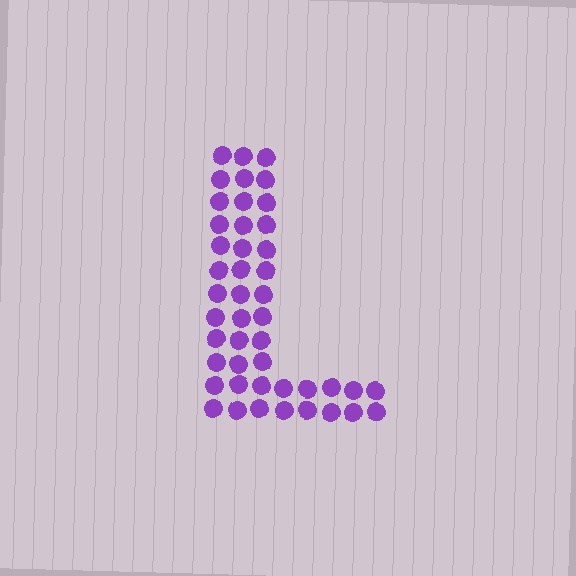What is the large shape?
The large shape is the letter L.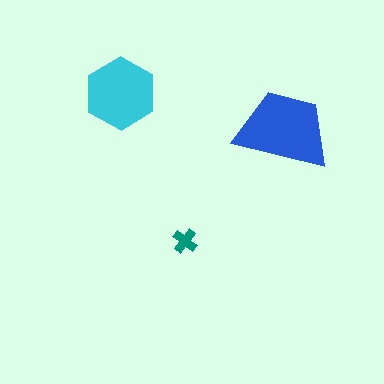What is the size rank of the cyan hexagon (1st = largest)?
2nd.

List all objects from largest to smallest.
The blue trapezoid, the cyan hexagon, the teal cross.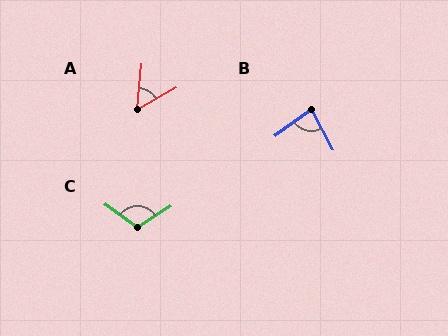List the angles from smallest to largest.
A (54°), B (81°), C (111°).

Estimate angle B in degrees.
Approximately 81 degrees.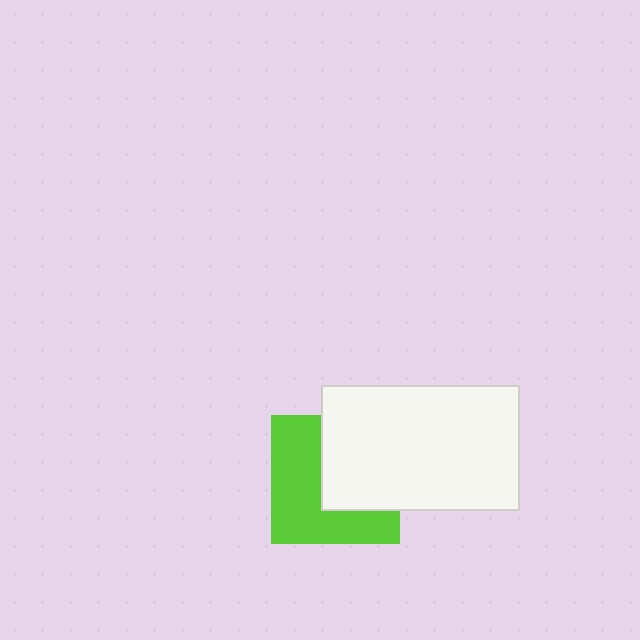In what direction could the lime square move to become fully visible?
The lime square could move left. That would shift it out from behind the white rectangle entirely.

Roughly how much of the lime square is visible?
About half of it is visible (roughly 54%).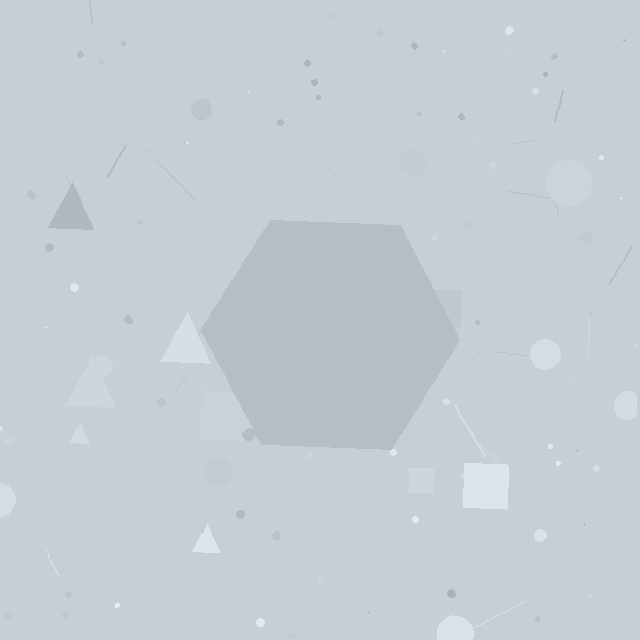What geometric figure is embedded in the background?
A hexagon is embedded in the background.